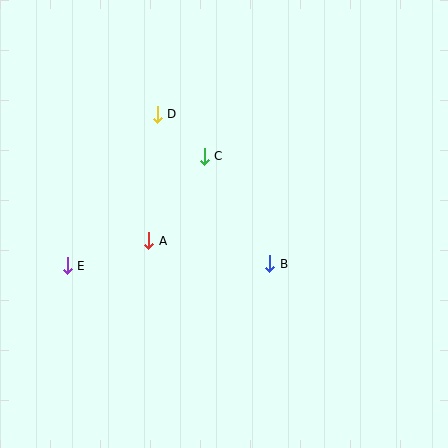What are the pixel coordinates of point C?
Point C is at (204, 156).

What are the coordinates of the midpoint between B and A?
The midpoint between B and A is at (209, 252).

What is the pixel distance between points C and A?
The distance between C and A is 101 pixels.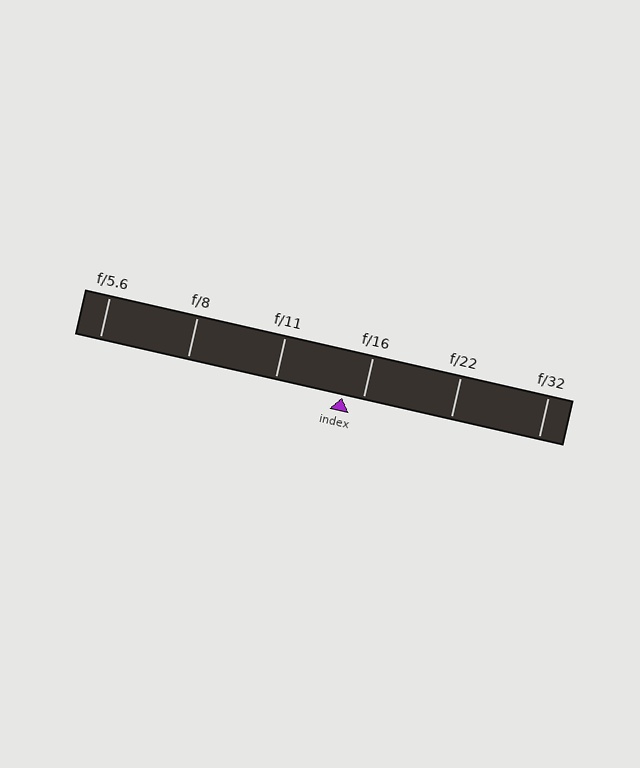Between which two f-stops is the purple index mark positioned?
The index mark is between f/11 and f/16.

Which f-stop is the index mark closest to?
The index mark is closest to f/16.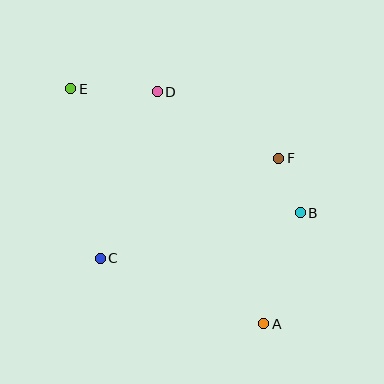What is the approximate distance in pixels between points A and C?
The distance between A and C is approximately 176 pixels.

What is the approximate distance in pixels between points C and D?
The distance between C and D is approximately 176 pixels.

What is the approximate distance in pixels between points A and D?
The distance between A and D is approximately 255 pixels.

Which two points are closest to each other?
Points B and F are closest to each other.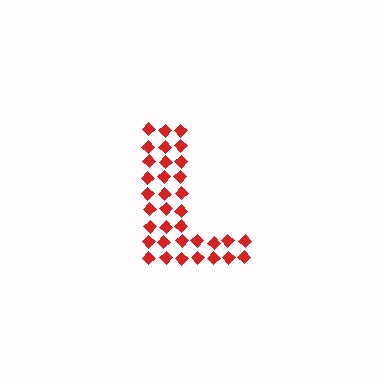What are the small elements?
The small elements are diamonds.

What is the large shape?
The large shape is the letter L.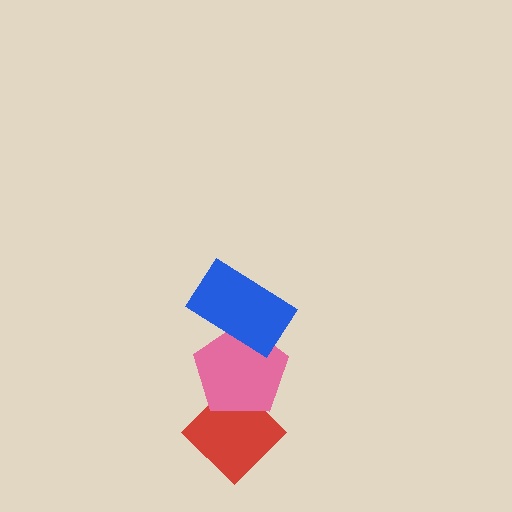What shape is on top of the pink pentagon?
The blue rectangle is on top of the pink pentagon.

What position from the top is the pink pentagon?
The pink pentagon is 2nd from the top.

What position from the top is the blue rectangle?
The blue rectangle is 1st from the top.